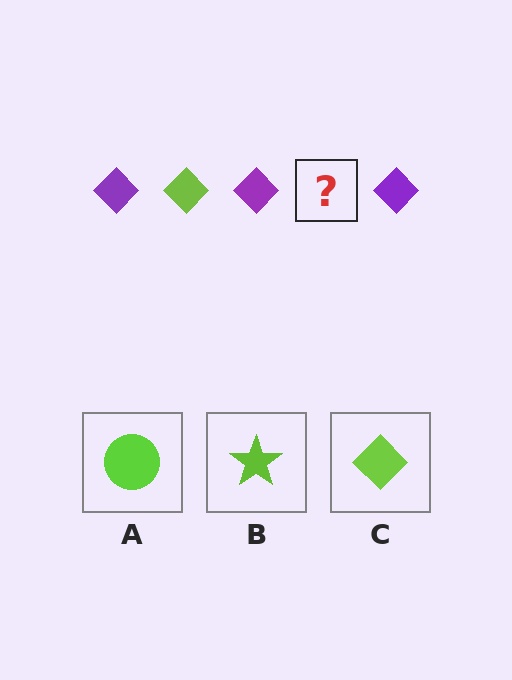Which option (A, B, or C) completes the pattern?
C.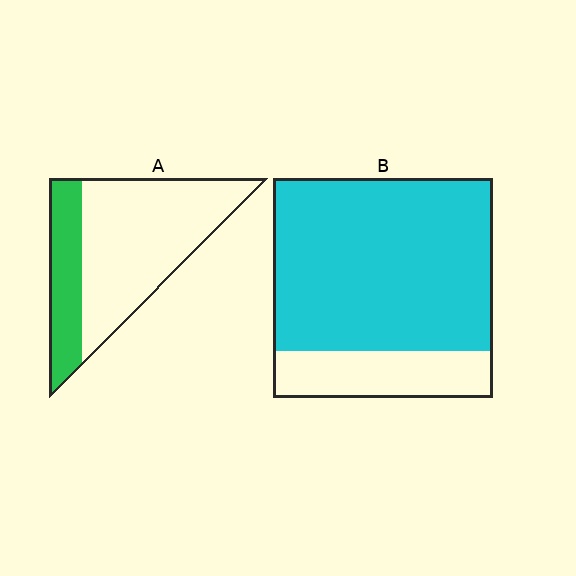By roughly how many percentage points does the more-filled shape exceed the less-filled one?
By roughly 50 percentage points (B over A).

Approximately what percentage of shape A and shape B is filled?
A is approximately 30% and B is approximately 80%.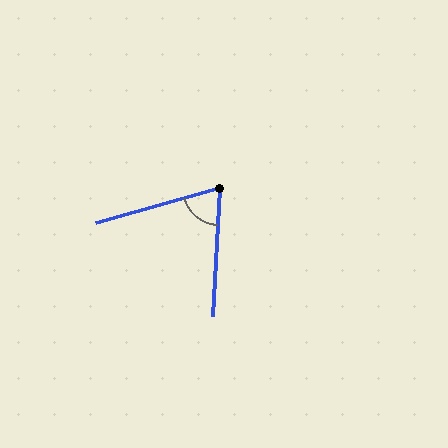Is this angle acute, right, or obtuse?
It is acute.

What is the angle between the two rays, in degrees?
Approximately 71 degrees.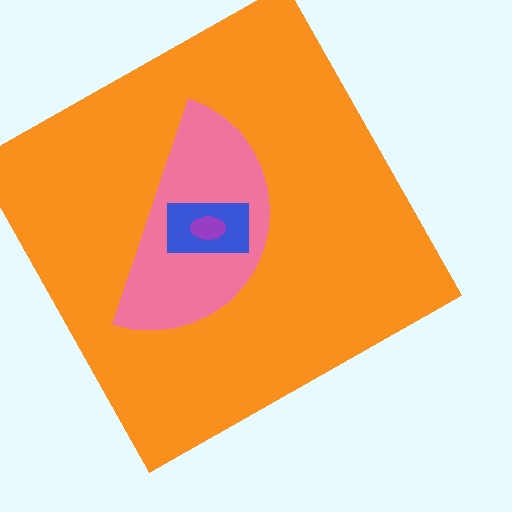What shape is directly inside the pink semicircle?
The blue rectangle.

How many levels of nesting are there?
4.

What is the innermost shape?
The purple ellipse.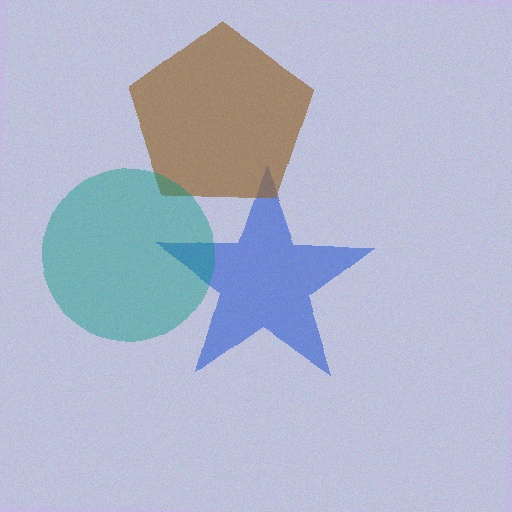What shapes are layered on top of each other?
The layered shapes are: a blue star, a brown pentagon, a teal circle.